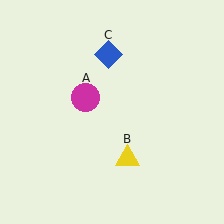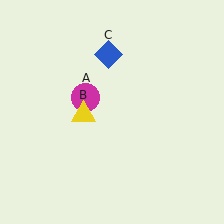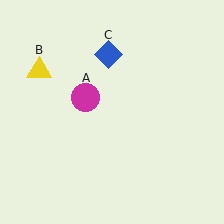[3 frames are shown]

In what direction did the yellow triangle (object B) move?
The yellow triangle (object B) moved up and to the left.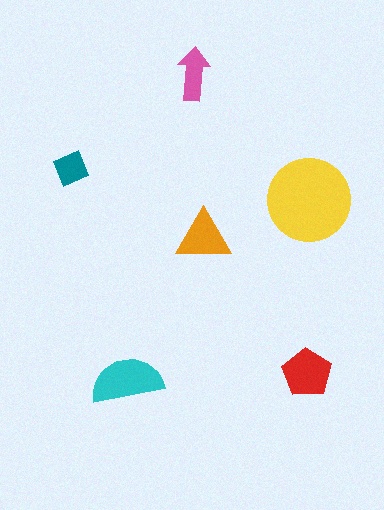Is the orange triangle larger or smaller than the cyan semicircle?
Smaller.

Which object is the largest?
The yellow circle.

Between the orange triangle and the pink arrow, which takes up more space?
The orange triangle.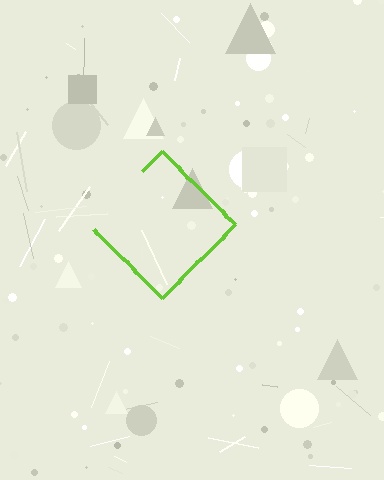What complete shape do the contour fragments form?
The contour fragments form a diamond.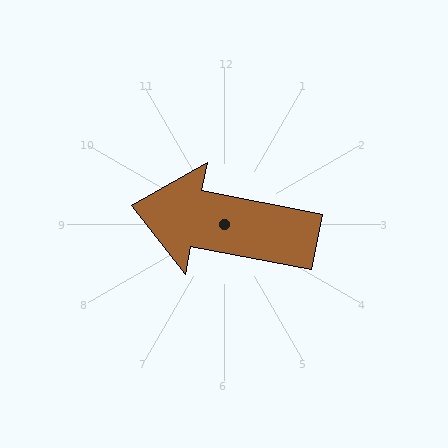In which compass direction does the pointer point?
West.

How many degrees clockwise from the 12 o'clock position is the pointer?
Approximately 281 degrees.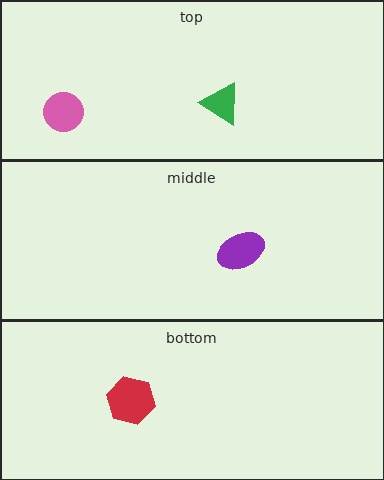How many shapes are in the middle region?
1.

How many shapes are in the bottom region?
1.